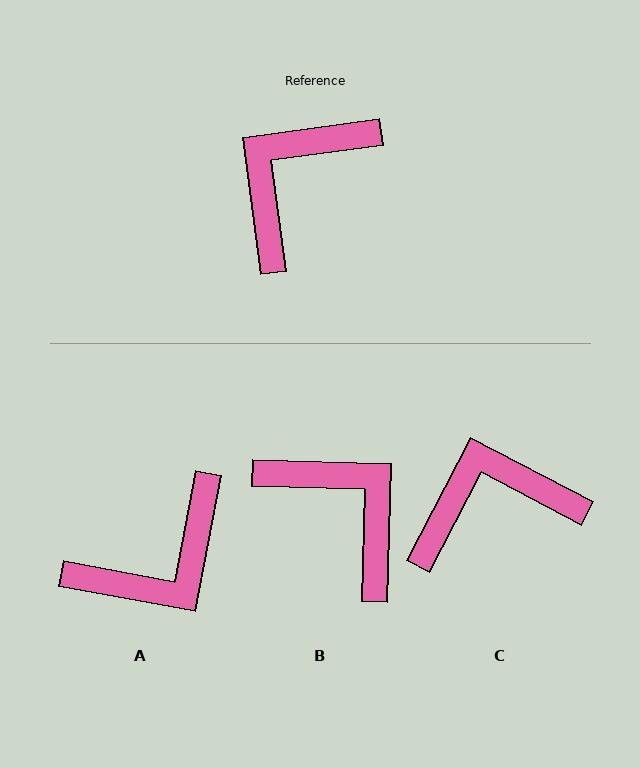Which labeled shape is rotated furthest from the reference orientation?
A, about 162 degrees away.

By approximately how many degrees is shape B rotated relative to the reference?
Approximately 99 degrees clockwise.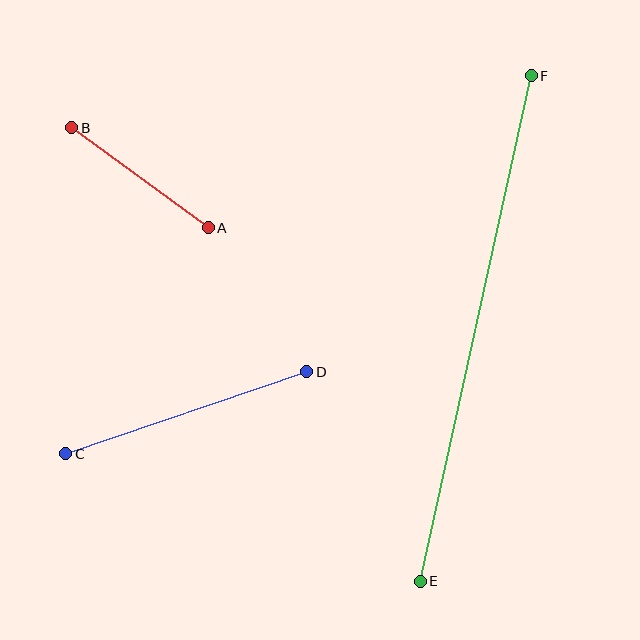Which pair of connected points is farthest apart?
Points E and F are farthest apart.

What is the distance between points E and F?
The distance is approximately 517 pixels.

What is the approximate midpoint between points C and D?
The midpoint is at approximately (186, 413) pixels.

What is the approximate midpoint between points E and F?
The midpoint is at approximately (476, 328) pixels.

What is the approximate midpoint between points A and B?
The midpoint is at approximately (140, 178) pixels.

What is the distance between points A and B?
The distance is approximately 169 pixels.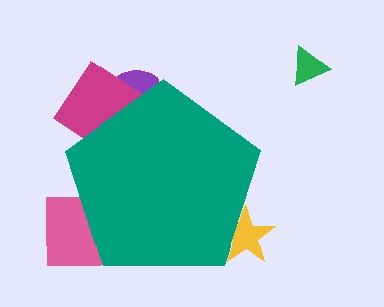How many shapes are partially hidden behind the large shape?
4 shapes are partially hidden.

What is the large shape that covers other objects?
A teal pentagon.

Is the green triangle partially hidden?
No, the green triangle is fully visible.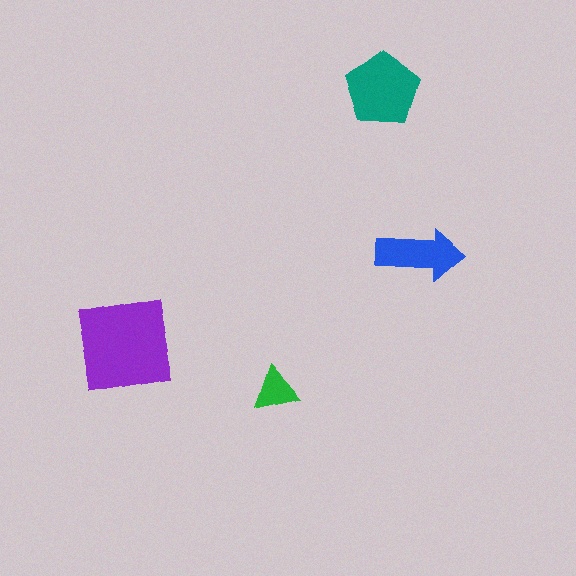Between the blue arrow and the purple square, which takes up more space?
The purple square.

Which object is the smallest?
The green triangle.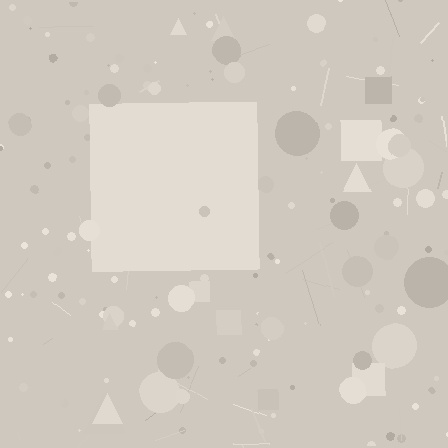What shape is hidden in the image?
A square is hidden in the image.